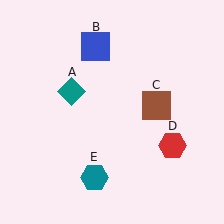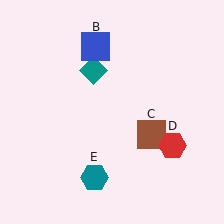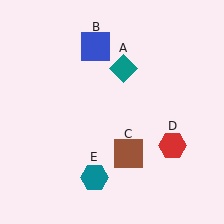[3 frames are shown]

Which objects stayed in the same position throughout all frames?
Blue square (object B) and red hexagon (object D) and teal hexagon (object E) remained stationary.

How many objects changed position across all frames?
2 objects changed position: teal diamond (object A), brown square (object C).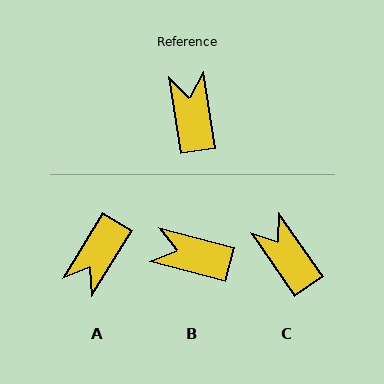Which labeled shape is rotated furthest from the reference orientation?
A, about 140 degrees away.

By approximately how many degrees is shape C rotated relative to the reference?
Approximately 26 degrees counter-clockwise.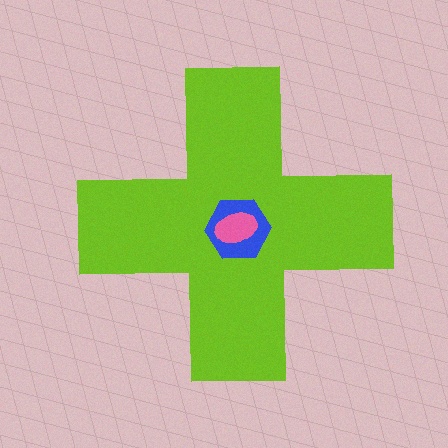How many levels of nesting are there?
3.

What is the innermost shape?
The pink ellipse.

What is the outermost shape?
The lime cross.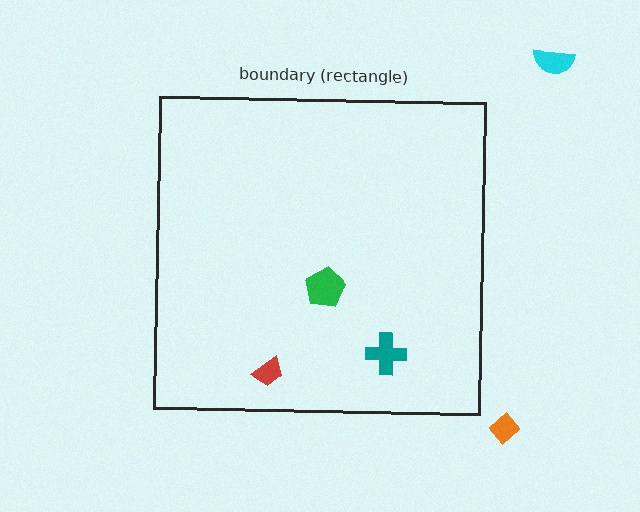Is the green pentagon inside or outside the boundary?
Inside.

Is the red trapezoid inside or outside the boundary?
Inside.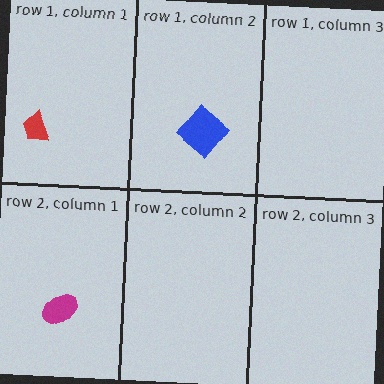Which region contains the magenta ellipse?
The row 2, column 1 region.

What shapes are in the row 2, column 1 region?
The magenta ellipse.